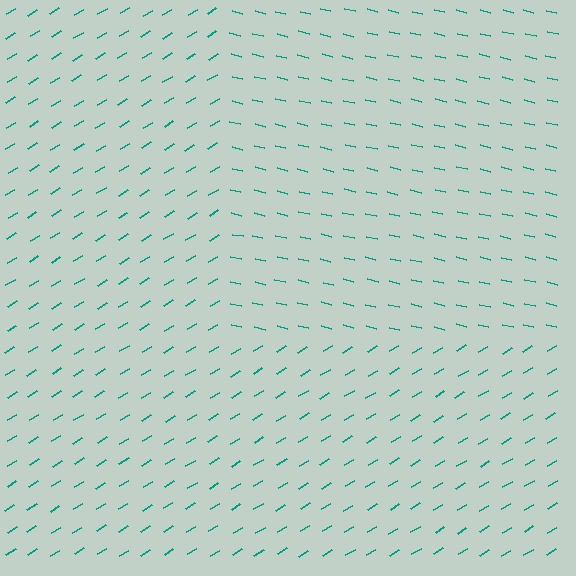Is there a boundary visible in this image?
Yes, there is a texture boundary formed by a change in line orientation.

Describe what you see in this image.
The image is filled with small teal line segments. A rectangle region in the image has lines oriented differently from the surrounding lines, creating a visible texture boundary.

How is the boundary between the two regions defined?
The boundary is defined purely by a change in line orientation (approximately 45 degrees difference). All lines are the same color and thickness.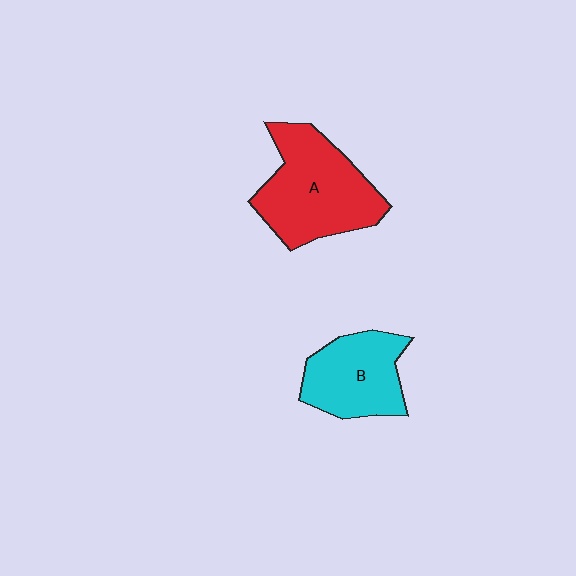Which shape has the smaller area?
Shape B (cyan).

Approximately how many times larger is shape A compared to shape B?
Approximately 1.4 times.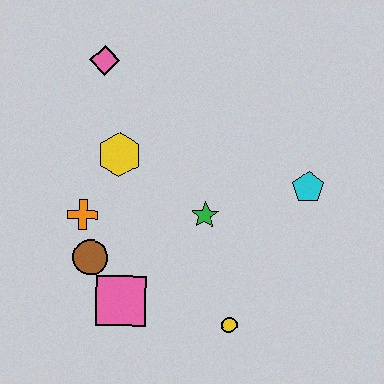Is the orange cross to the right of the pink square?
No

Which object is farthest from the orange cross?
The cyan pentagon is farthest from the orange cross.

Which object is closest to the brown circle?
The orange cross is closest to the brown circle.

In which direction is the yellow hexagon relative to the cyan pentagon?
The yellow hexagon is to the left of the cyan pentagon.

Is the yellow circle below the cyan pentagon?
Yes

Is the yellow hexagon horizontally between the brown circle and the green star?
Yes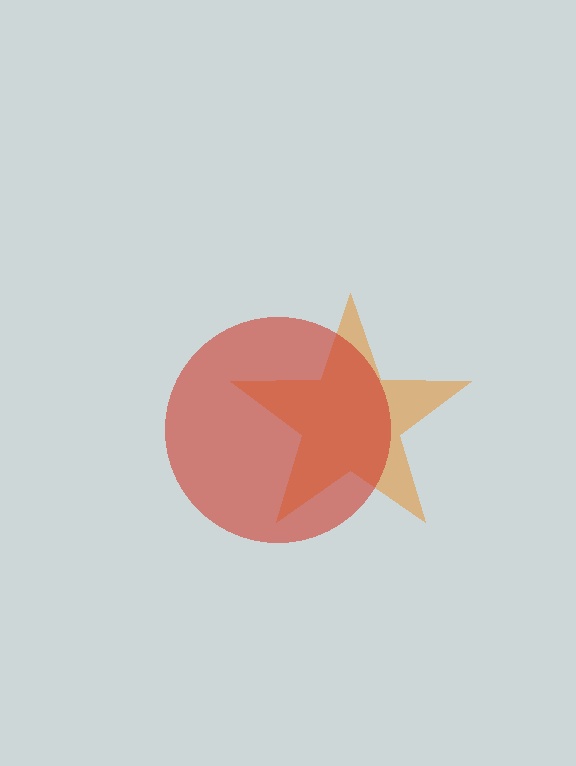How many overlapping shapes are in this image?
There are 2 overlapping shapes in the image.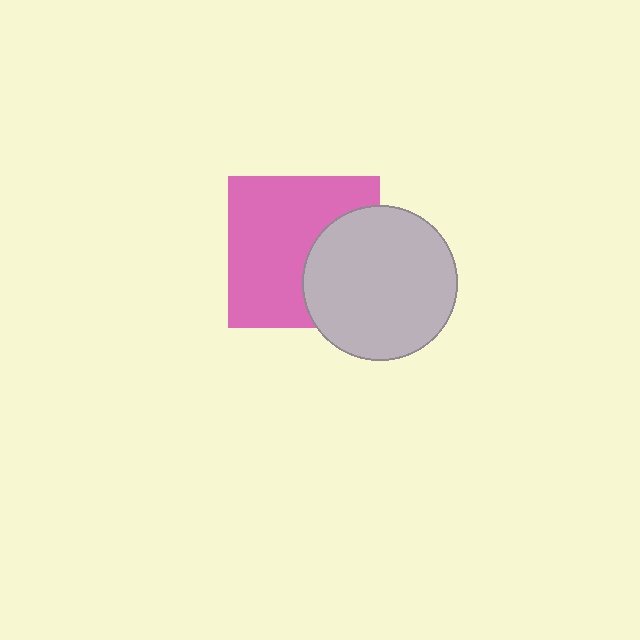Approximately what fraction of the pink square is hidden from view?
Roughly 35% of the pink square is hidden behind the light gray circle.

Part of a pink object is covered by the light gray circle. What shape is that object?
It is a square.